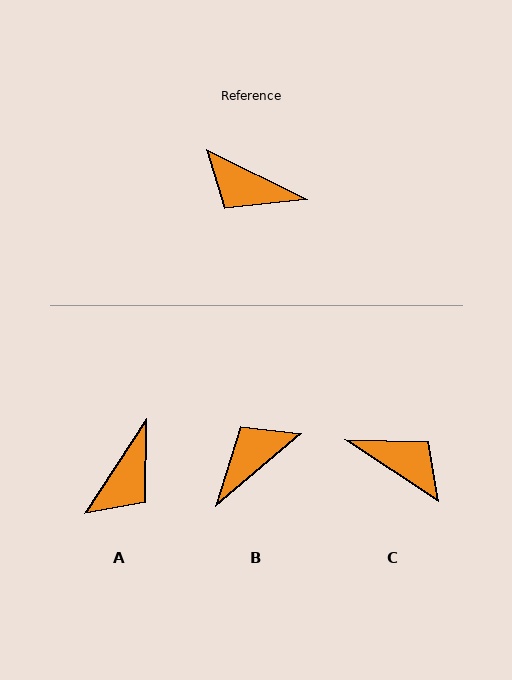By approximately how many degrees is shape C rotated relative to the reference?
Approximately 172 degrees counter-clockwise.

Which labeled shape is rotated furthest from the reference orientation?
C, about 172 degrees away.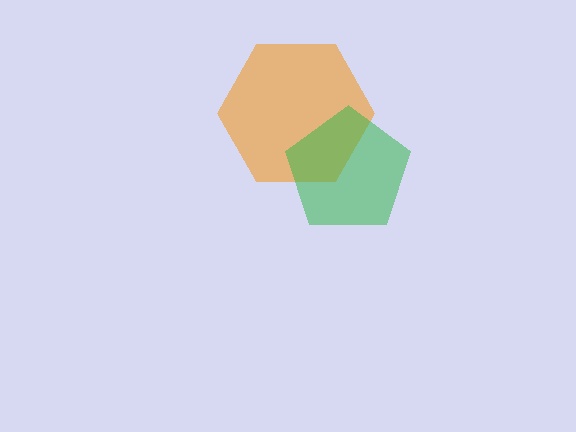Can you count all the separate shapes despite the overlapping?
Yes, there are 2 separate shapes.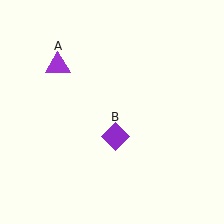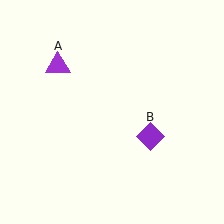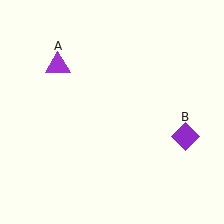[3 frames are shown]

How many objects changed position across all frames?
1 object changed position: purple diamond (object B).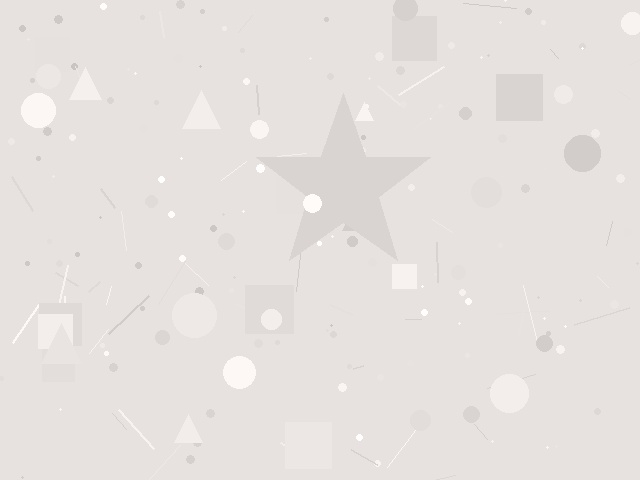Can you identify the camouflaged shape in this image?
The camouflaged shape is a star.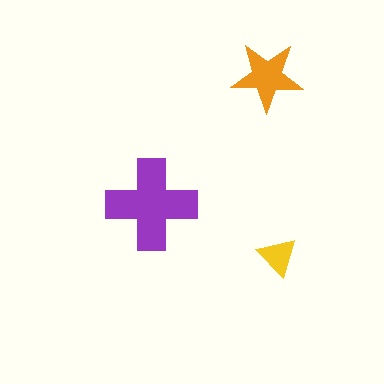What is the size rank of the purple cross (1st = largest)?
1st.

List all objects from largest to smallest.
The purple cross, the orange star, the yellow triangle.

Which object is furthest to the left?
The purple cross is leftmost.